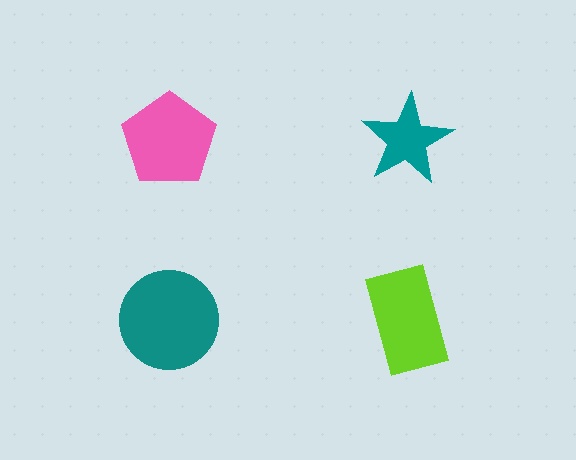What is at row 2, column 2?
A lime rectangle.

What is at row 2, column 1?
A teal circle.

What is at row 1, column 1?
A pink pentagon.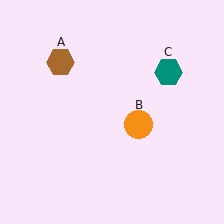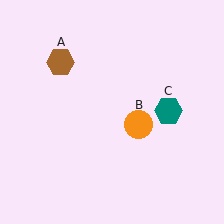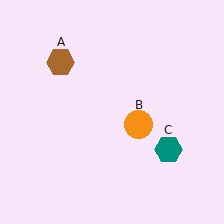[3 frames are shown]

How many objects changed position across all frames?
1 object changed position: teal hexagon (object C).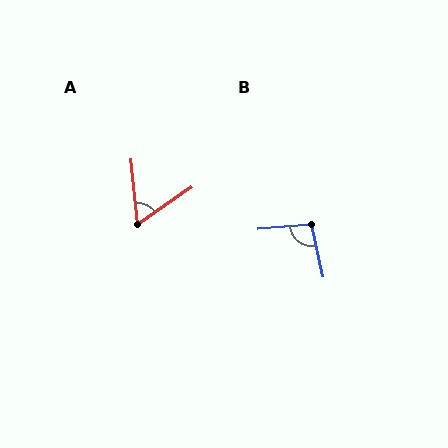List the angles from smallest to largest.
A (62°), B (98°).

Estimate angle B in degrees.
Approximately 98 degrees.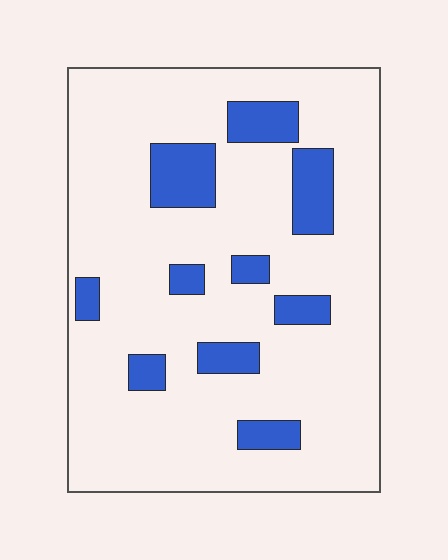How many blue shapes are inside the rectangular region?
10.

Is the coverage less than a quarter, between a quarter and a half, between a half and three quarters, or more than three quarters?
Less than a quarter.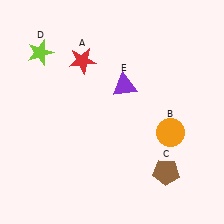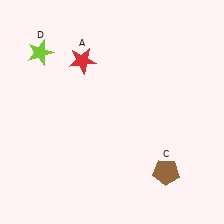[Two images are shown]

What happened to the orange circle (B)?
The orange circle (B) was removed in Image 2. It was in the bottom-right area of Image 1.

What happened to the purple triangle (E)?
The purple triangle (E) was removed in Image 2. It was in the top-right area of Image 1.